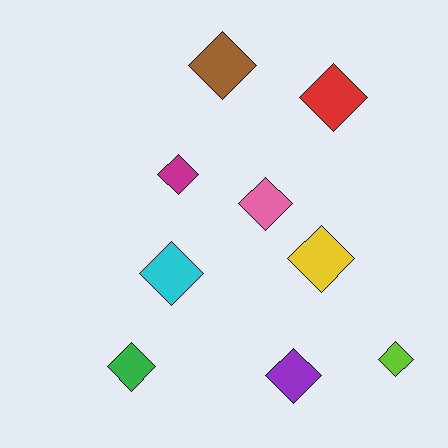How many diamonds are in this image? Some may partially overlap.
There are 9 diamonds.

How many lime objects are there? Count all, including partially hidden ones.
There is 1 lime object.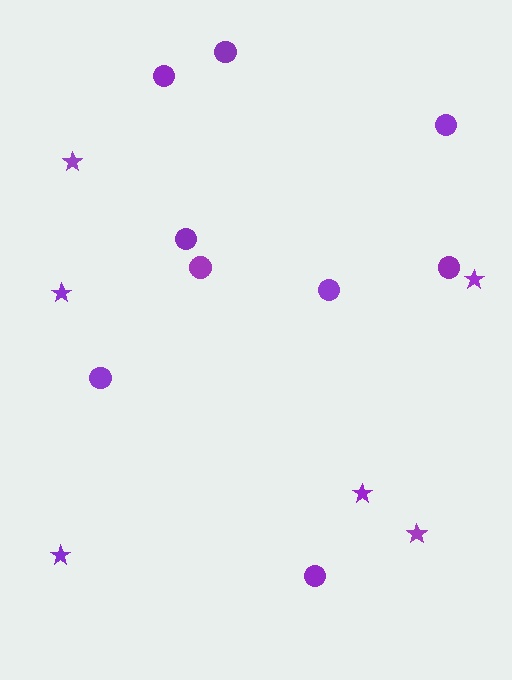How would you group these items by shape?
There are 2 groups: one group of circles (9) and one group of stars (6).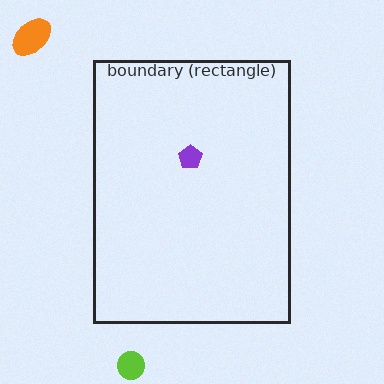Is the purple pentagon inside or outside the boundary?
Inside.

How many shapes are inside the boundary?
1 inside, 2 outside.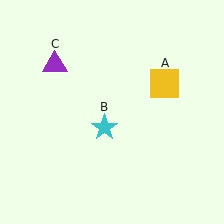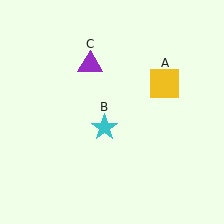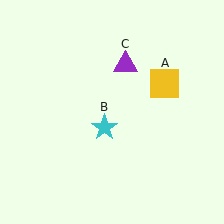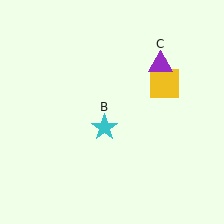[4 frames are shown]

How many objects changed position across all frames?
1 object changed position: purple triangle (object C).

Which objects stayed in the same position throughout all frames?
Yellow square (object A) and cyan star (object B) remained stationary.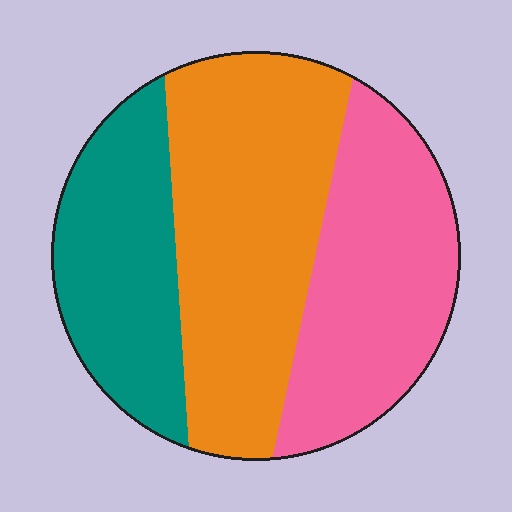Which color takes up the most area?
Orange, at roughly 40%.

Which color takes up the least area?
Teal, at roughly 25%.